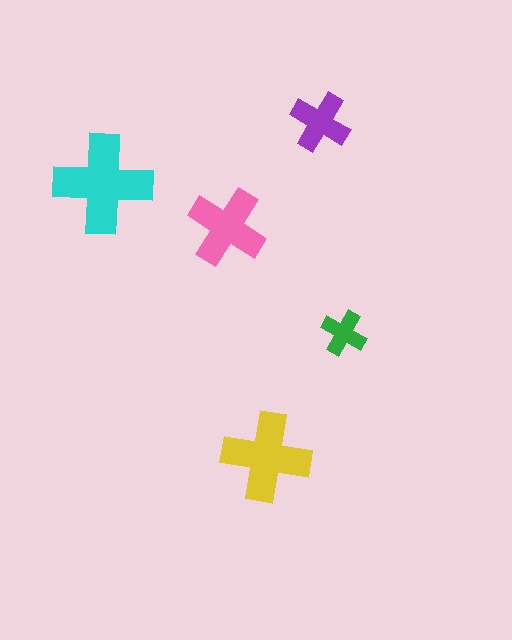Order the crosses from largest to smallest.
the cyan one, the yellow one, the pink one, the purple one, the green one.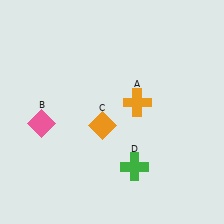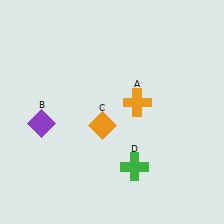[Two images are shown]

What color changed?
The diamond (B) changed from pink in Image 1 to purple in Image 2.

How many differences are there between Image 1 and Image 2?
There is 1 difference between the two images.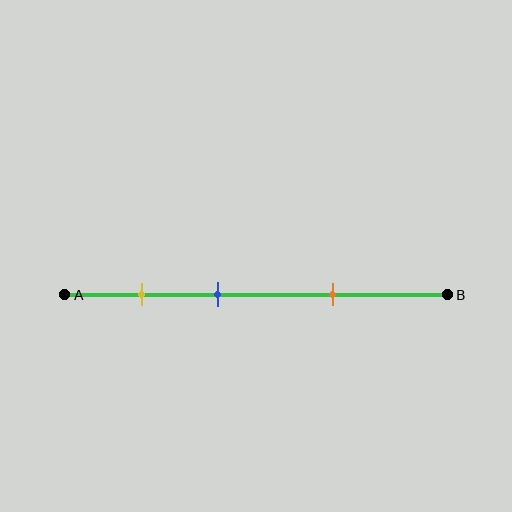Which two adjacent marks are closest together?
The yellow and blue marks are the closest adjacent pair.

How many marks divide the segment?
There are 3 marks dividing the segment.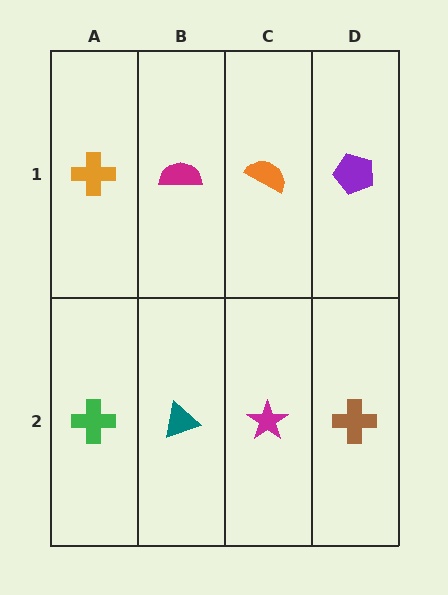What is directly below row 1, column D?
A brown cross.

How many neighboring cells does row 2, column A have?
2.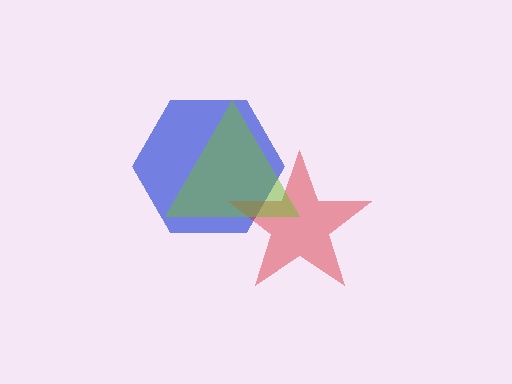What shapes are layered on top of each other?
The layered shapes are: a blue hexagon, a red star, a lime triangle.